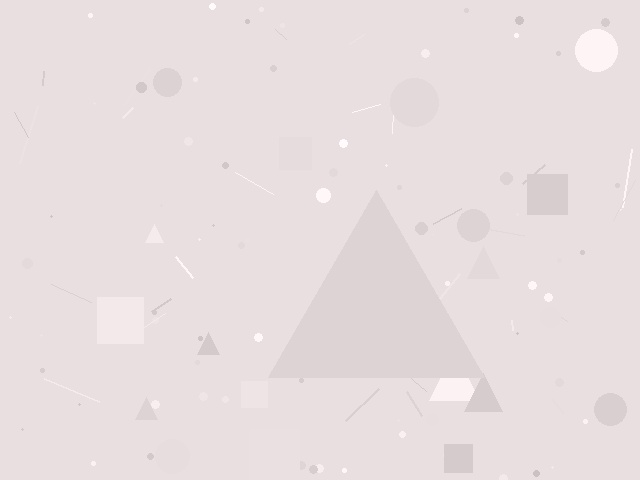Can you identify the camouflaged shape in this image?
The camouflaged shape is a triangle.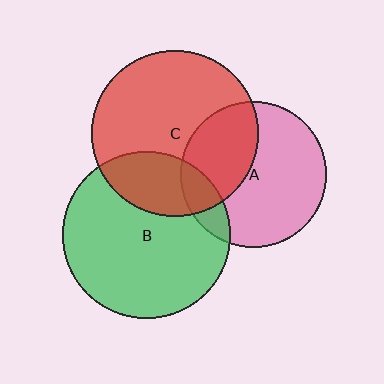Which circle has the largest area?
Circle B (green).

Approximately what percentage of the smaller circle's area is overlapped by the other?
Approximately 25%.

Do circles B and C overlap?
Yes.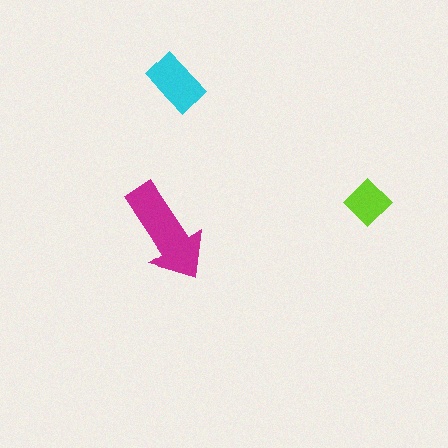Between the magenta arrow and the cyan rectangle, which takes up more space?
The magenta arrow.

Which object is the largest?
The magenta arrow.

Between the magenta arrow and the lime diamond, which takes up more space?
The magenta arrow.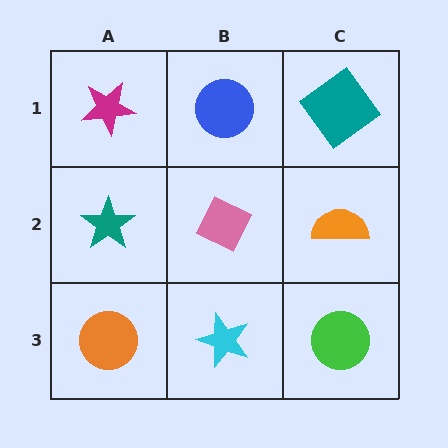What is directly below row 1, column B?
A pink diamond.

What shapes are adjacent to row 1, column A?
A teal star (row 2, column A), a blue circle (row 1, column B).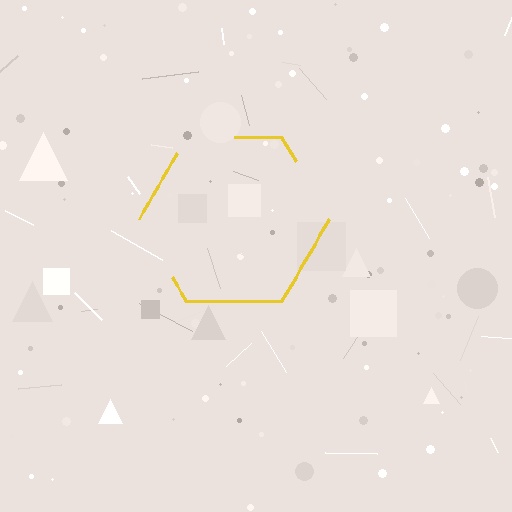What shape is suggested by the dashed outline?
The dashed outline suggests a hexagon.